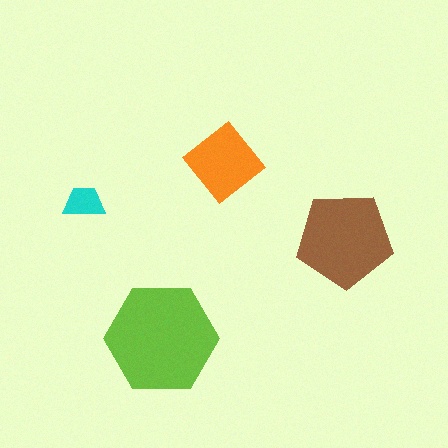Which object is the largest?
The lime hexagon.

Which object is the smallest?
The cyan trapezoid.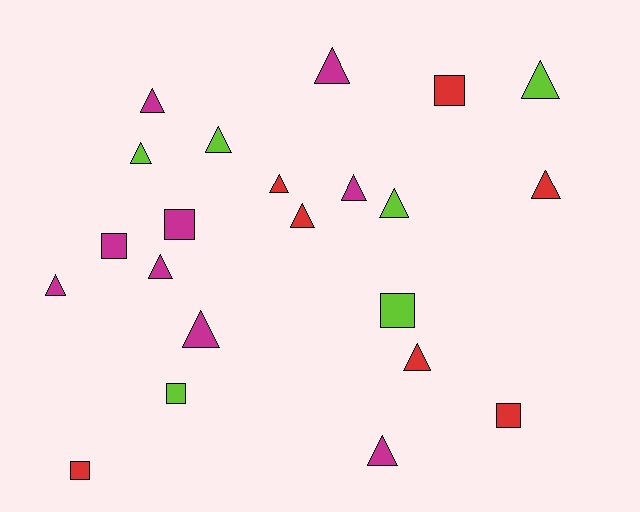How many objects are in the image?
There are 22 objects.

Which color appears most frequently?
Magenta, with 9 objects.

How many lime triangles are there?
There are 4 lime triangles.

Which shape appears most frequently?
Triangle, with 15 objects.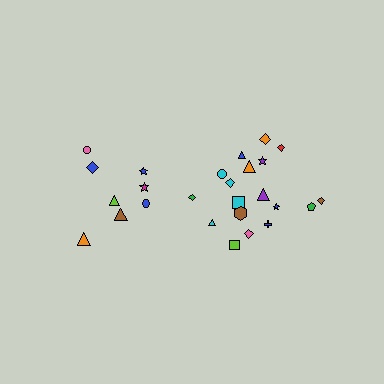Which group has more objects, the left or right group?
The right group.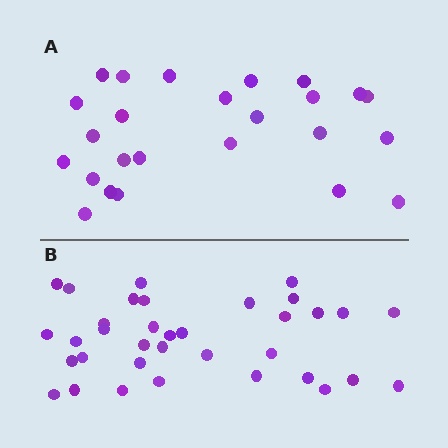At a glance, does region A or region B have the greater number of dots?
Region B (the bottom region) has more dots.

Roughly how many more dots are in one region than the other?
Region B has roughly 10 or so more dots than region A.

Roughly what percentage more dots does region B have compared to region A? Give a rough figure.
About 40% more.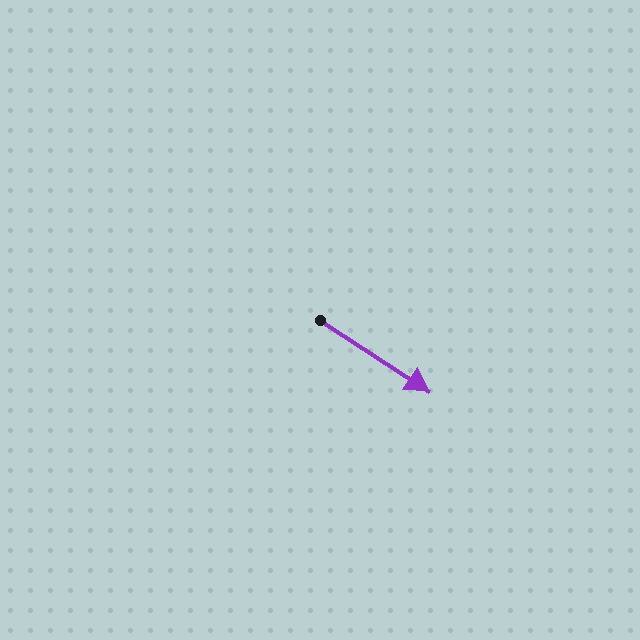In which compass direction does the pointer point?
Southeast.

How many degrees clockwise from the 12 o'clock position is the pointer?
Approximately 123 degrees.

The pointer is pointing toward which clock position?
Roughly 4 o'clock.